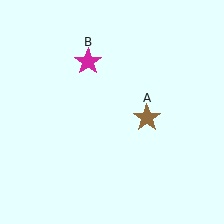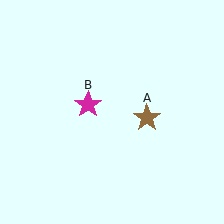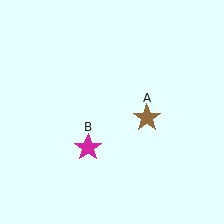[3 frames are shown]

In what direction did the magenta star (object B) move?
The magenta star (object B) moved down.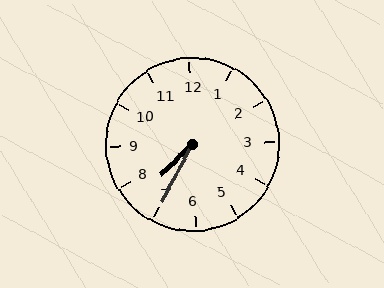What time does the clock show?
7:35.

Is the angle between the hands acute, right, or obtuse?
It is acute.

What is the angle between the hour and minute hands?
Approximately 18 degrees.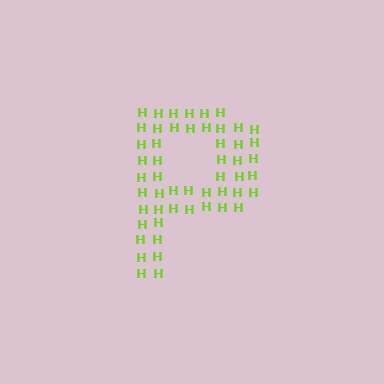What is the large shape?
The large shape is the letter P.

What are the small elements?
The small elements are letter H's.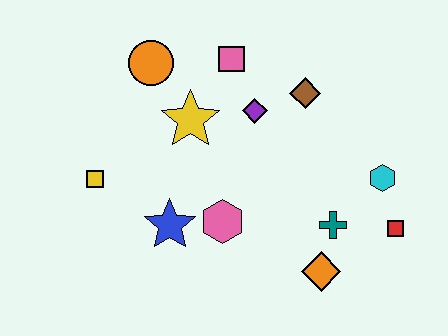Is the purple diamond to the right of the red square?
No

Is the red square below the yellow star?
Yes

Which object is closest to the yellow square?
The blue star is closest to the yellow square.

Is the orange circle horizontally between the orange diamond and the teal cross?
No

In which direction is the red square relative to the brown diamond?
The red square is below the brown diamond.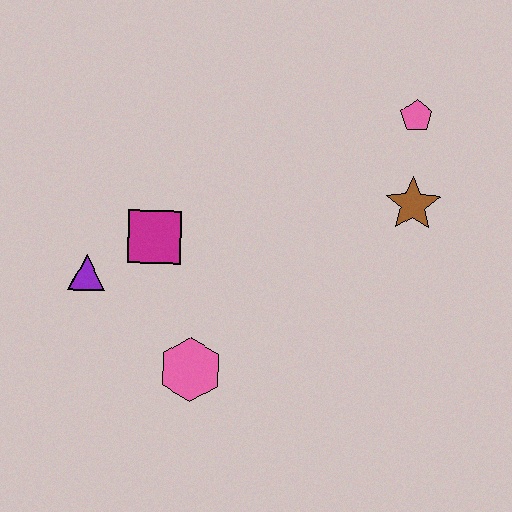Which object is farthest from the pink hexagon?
The pink pentagon is farthest from the pink hexagon.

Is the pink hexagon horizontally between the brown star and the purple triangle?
Yes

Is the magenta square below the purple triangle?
No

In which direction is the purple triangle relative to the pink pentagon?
The purple triangle is to the left of the pink pentagon.